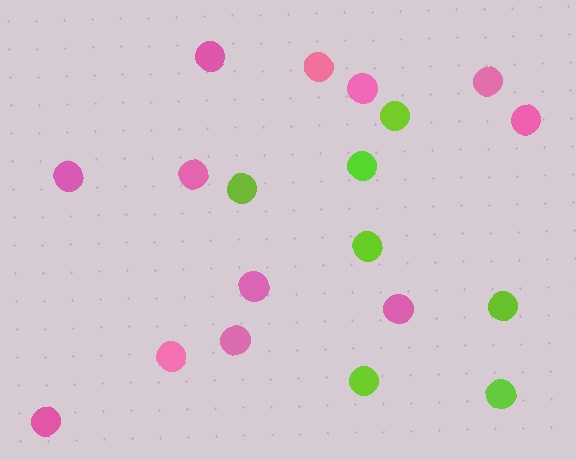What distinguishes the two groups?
There are 2 groups: one group of lime circles (7) and one group of pink circles (12).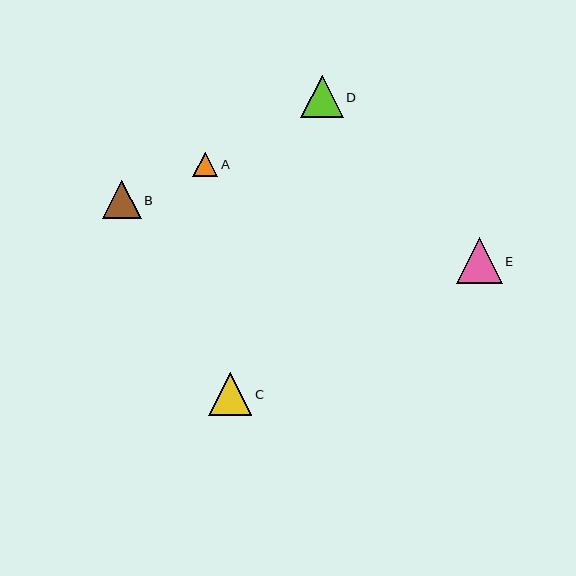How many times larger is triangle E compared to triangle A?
Triangle E is approximately 1.9 times the size of triangle A.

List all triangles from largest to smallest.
From largest to smallest: E, C, D, B, A.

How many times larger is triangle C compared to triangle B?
Triangle C is approximately 1.1 times the size of triangle B.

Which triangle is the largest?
Triangle E is the largest with a size of approximately 46 pixels.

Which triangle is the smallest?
Triangle A is the smallest with a size of approximately 25 pixels.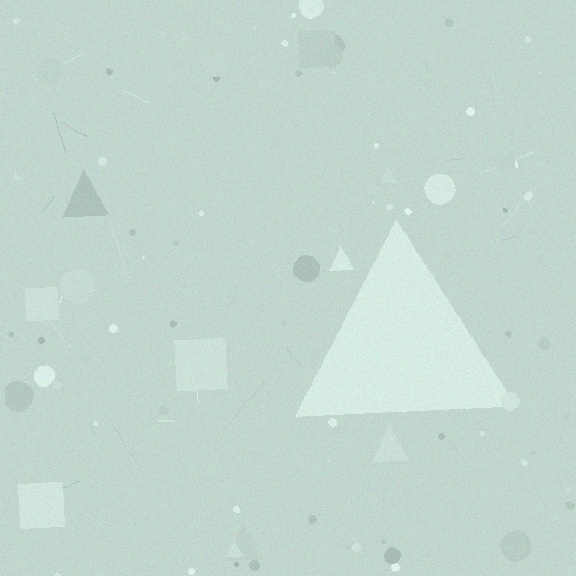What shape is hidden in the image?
A triangle is hidden in the image.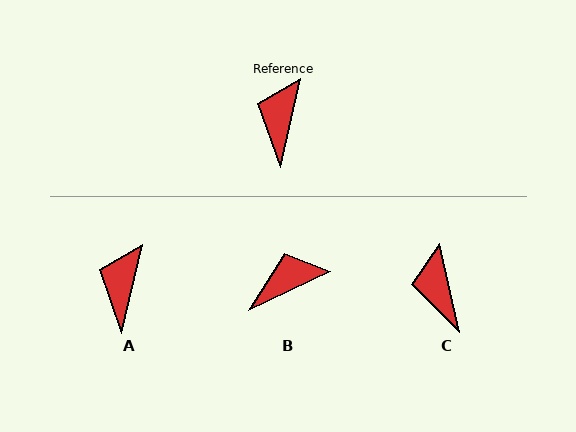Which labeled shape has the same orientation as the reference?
A.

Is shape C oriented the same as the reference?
No, it is off by about 25 degrees.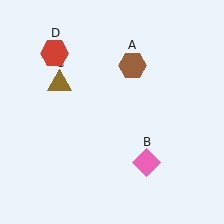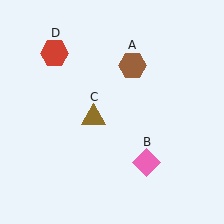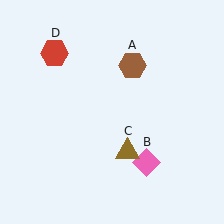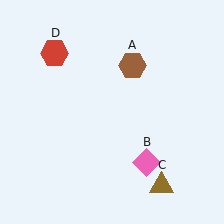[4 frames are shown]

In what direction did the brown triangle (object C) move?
The brown triangle (object C) moved down and to the right.